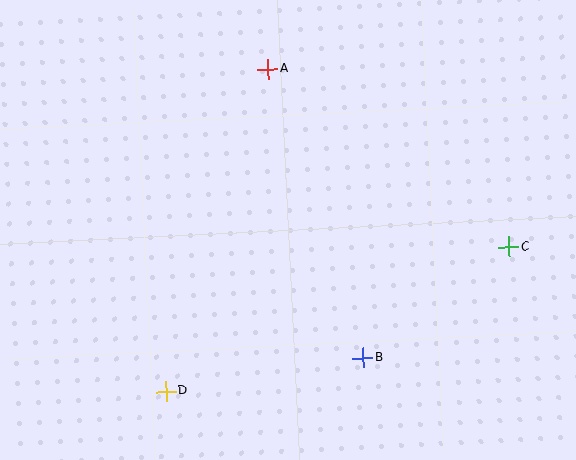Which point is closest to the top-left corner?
Point A is closest to the top-left corner.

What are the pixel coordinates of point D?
Point D is at (166, 391).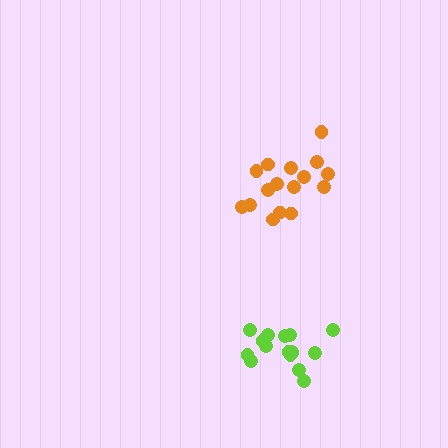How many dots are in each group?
Group 1: 16 dots, Group 2: 16 dots (32 total).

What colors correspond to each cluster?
The clusters are colored: lime, orange.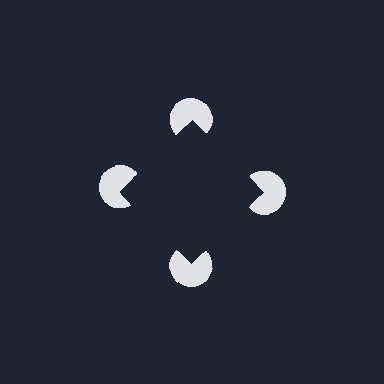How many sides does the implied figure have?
4 sides.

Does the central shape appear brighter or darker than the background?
It typically appears slightly darker than the background, even though no actual brightness change is drawn.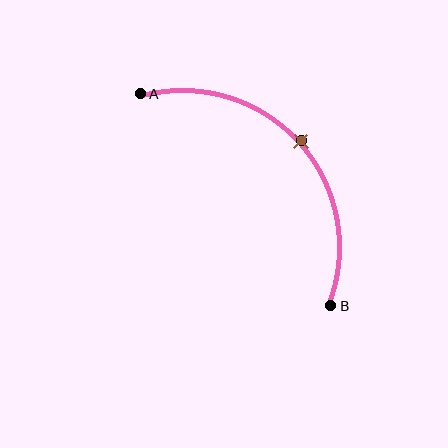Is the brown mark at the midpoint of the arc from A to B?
Yes. The brown mark lies on the arc at equal arc-length from both A and B — it is the arc midpoint.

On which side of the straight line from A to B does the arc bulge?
The arc bulges above and to the right of the straight line connecting A and B.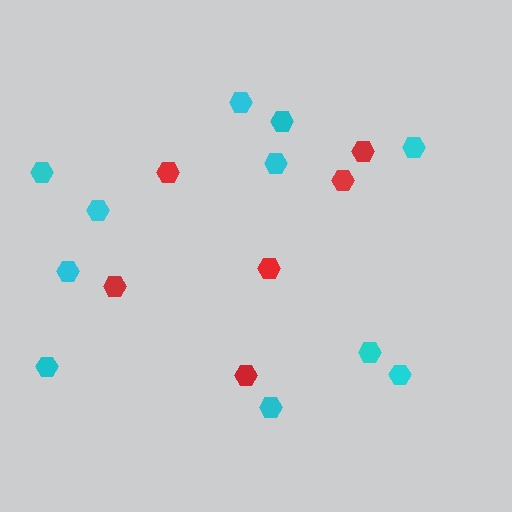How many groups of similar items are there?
There are 2 groups: one group of cyan hexagons (11) and one group of red hexagons (6).